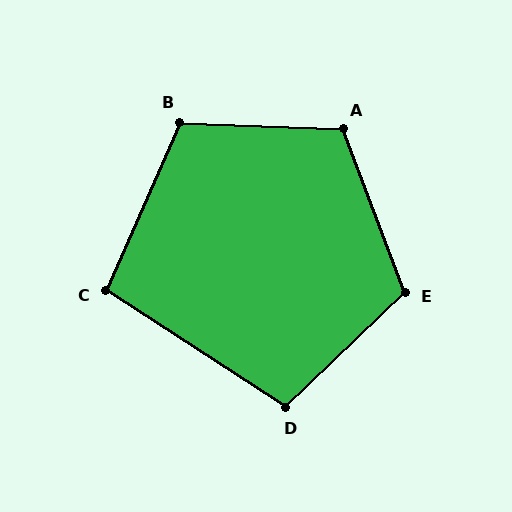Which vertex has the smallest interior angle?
C, at approximately 99 degrees.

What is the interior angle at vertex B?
Approximately 111 degrees (obtuse).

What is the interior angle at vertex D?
Approximately 103 degrees (obtuse).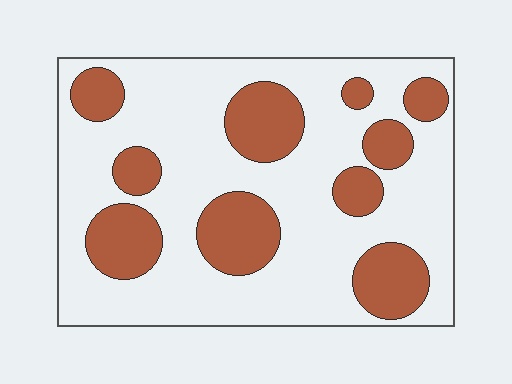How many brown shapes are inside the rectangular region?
10.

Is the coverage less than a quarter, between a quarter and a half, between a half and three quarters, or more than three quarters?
Between a quarter and a half.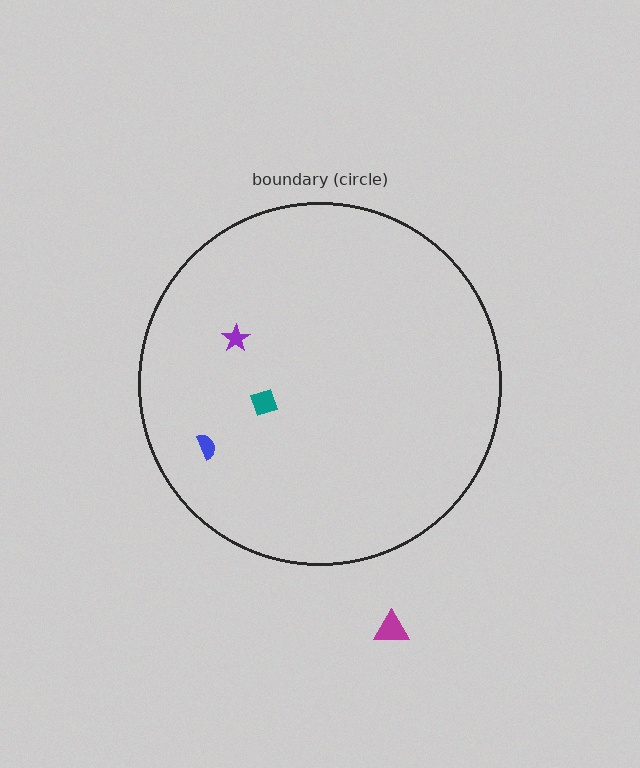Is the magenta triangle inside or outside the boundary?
Outside.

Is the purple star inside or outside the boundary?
Inside.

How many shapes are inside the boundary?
3 inside, 1 outside.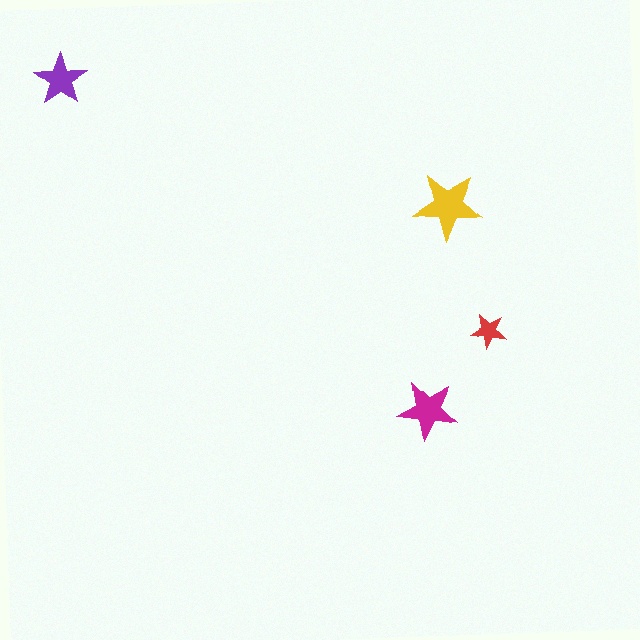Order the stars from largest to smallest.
the yellow one, the magenta one, the purple one, the red one.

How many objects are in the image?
There are 4 objects in the image.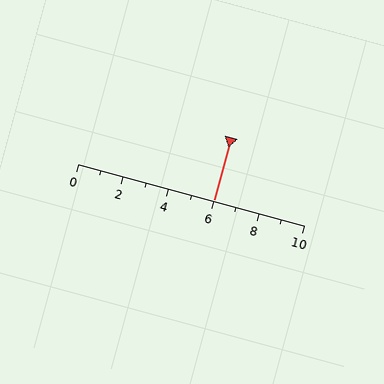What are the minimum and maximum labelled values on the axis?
The axis runs from 0 to 10.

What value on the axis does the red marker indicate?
The marker indicates approximately 6.